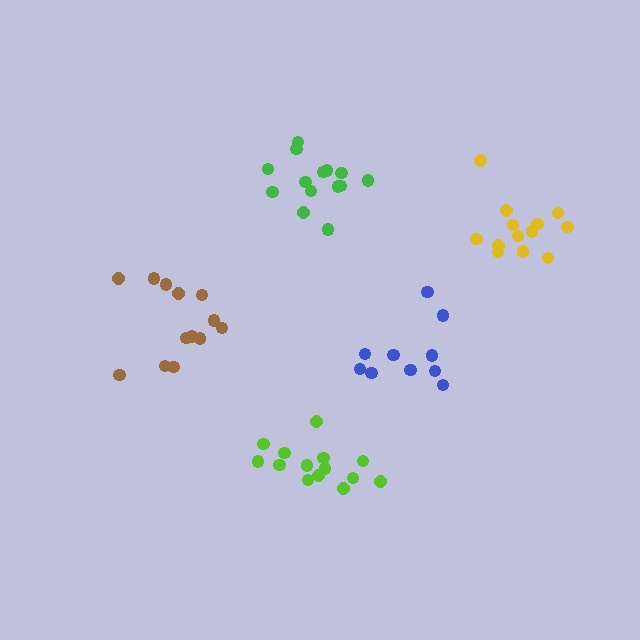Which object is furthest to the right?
The yellow cluster is rightmost.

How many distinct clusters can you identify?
There are 5 distinct clusters.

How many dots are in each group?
Group 1: 10 dots, Group 2: 14 dots, Group 3: 14 dots, Group 4: 13 dots, Group 5: 13 dots (64 total).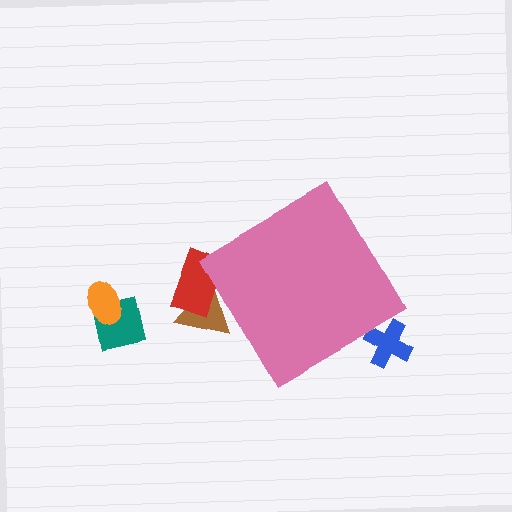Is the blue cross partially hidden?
Yes, the blue cross is partially hidden behind the pink diamond.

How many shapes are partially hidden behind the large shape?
3 shapes are partially hidden.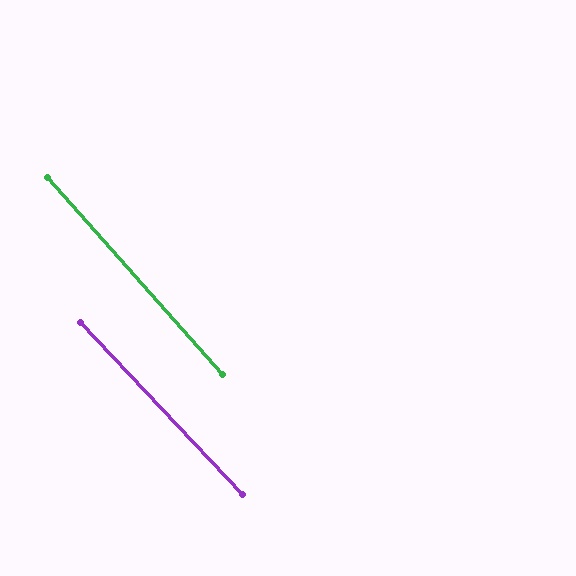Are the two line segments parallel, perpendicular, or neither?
Parallel — their directions differ by only 1.7°.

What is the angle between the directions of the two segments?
Approximately 2 degrees.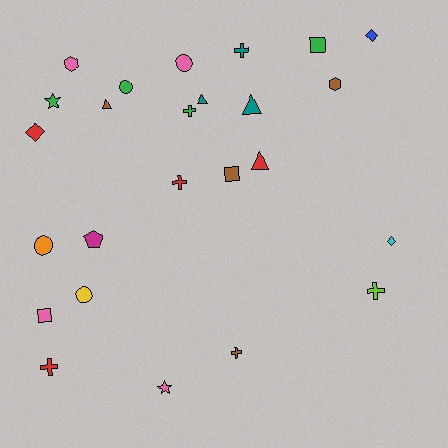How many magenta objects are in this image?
There is 1 magenta object.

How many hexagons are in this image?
There are 2 hexagons.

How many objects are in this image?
There are 25 objects.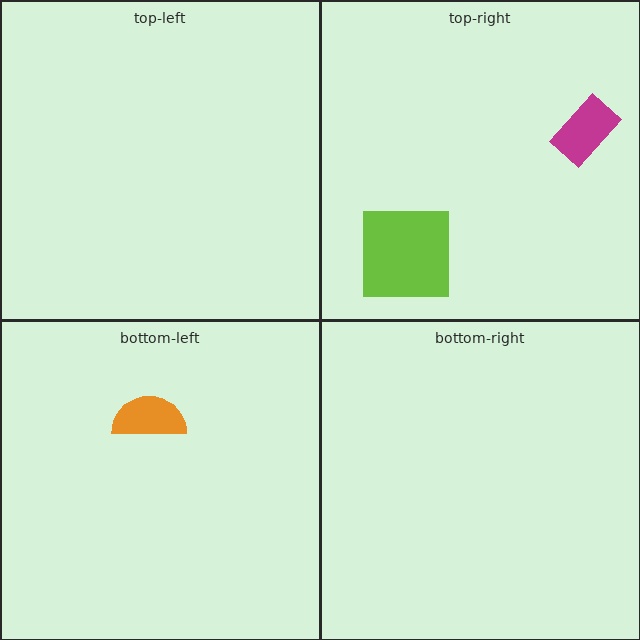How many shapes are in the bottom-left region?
1.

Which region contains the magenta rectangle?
The top-right region.